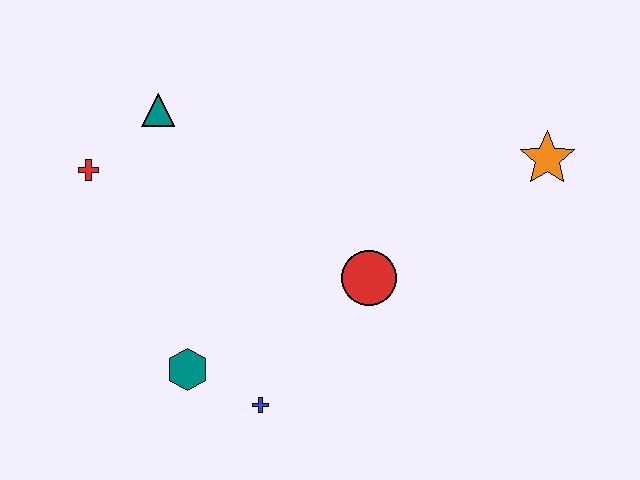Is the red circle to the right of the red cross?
Yes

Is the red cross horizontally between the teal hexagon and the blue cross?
No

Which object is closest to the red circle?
The blue cross is closest to the red circle.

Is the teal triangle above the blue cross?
Yes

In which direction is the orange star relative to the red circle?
The orange star is to the right of the red circle.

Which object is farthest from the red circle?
The red cross is farthest from the red circle.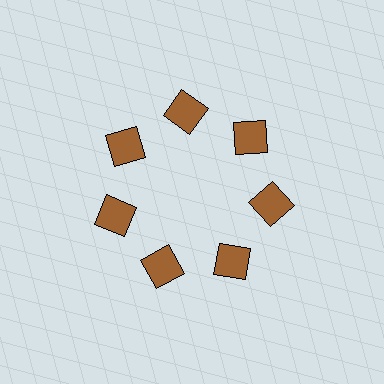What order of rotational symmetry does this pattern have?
This pattern has 7-fold rotational symmetry.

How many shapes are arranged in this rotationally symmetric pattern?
There are 7 shapes, arranged in 7 groups of 1.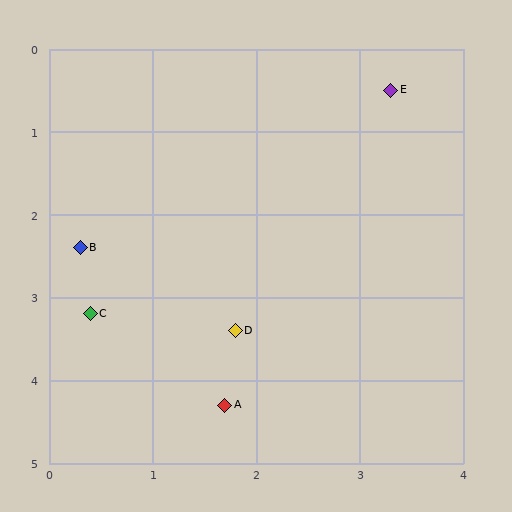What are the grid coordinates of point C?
Point C is at approximately (0.4, 3.2).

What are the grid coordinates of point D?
Point D is at approximately (1.8, 3.4).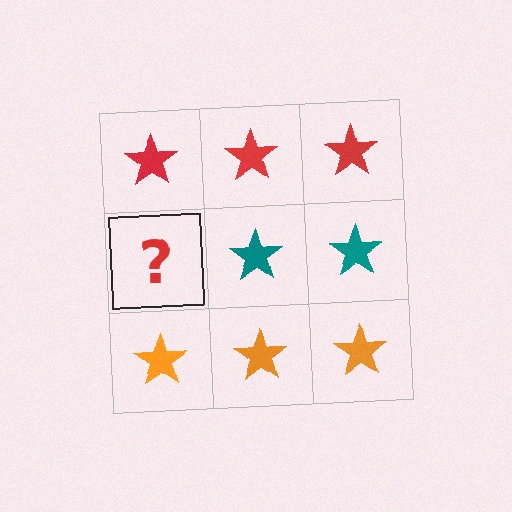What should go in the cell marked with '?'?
The missing cell should contain a teal star.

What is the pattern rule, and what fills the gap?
The rule is that each row has a consistent color. The gap should be filled with a teal star.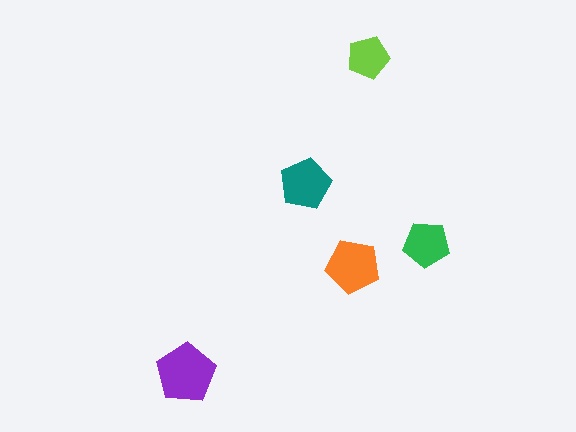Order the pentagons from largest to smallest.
the purple one, the orange one, the teal one, the green one, the lime one.